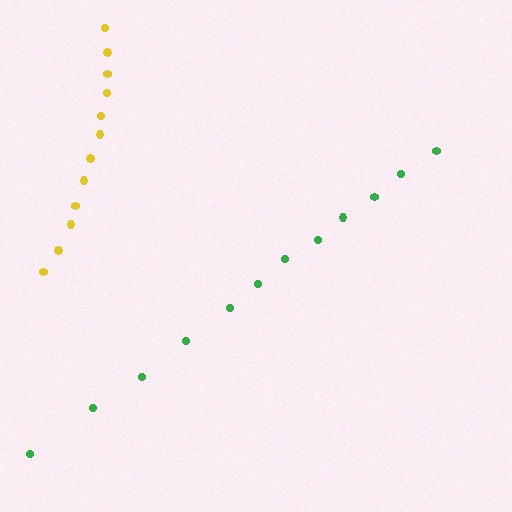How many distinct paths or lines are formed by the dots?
There are 2 distinct paths.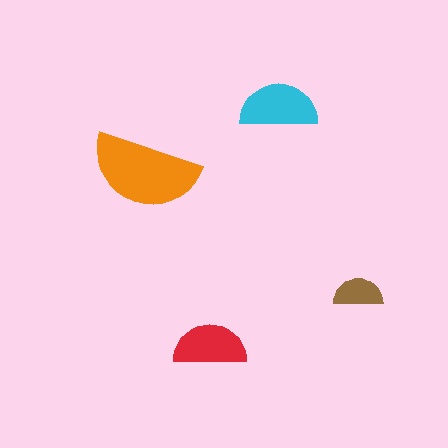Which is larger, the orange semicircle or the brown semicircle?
The orange one.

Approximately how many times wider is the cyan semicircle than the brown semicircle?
About 1.5 times wider.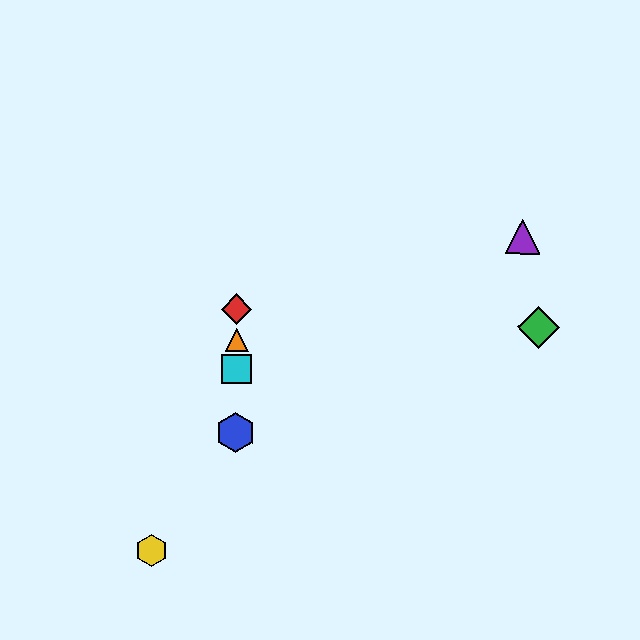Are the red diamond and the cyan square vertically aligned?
Yes, both are at x≈237.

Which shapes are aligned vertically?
The red diamond, the blue hexagon, the orange triangle, the cyan square are aligned vertically.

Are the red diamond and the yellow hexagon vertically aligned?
No, the red diamond is at x≈237 and the yellow hexagon is at x≈152.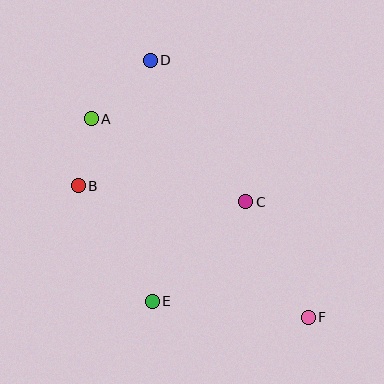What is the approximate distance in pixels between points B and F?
The distance between B and F is approximately 265 pixels.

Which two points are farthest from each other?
Points D and F are farthest from each other.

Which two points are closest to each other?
Points A and B are closest to each other.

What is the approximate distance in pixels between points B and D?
The distance between B and D is approximately 145 pixels.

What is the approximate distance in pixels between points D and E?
The distance between D and E is approximately 241 pixels.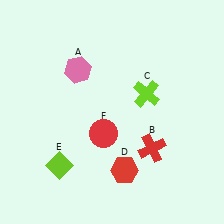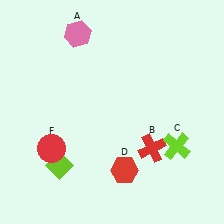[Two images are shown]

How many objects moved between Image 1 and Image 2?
3 objects moved between the two images.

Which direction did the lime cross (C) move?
The lime cross (C) moved down.